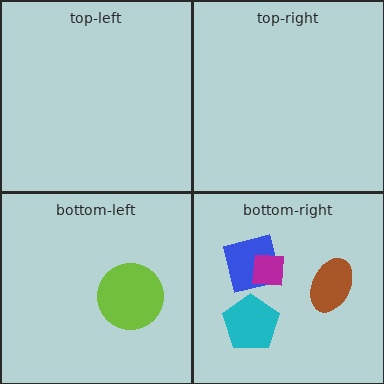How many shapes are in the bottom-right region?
4.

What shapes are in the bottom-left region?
The lime circle.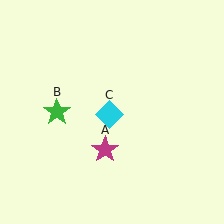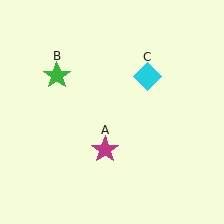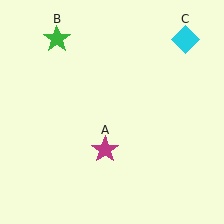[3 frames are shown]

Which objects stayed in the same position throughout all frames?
Magenta star (object A) remained stationary.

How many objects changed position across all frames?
2 objects changed position: green star (object B), cyan diamond (object C).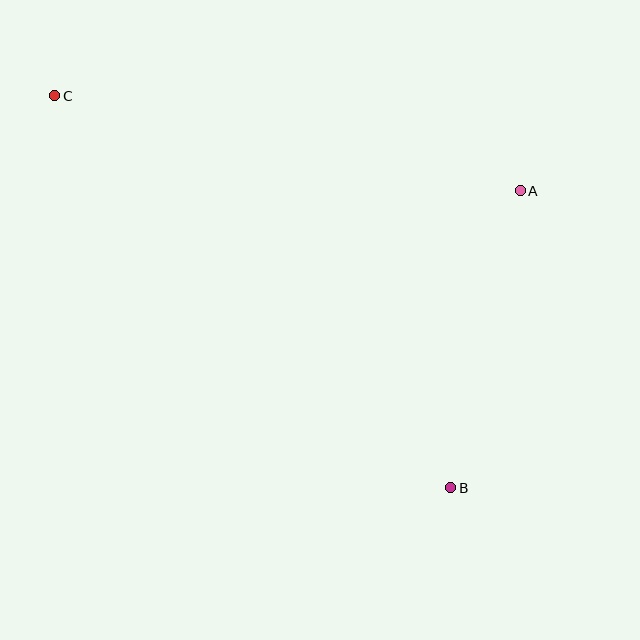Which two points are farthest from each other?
Points B and C are farthest from each other.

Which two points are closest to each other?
Points A and B are closest to each other.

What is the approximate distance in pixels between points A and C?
The distance between A and C is approximately 475 pixels.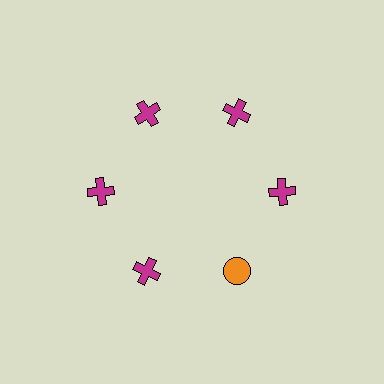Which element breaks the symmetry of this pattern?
The orange circle at roughly the 5 o'clock position breaks the symmetry. All other shapes are magenta crosses.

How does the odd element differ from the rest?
It differs in both color (orange instead of magenta) and shape (circle instead of cross).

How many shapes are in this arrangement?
There are 6 shapes arranged in a ring pattern.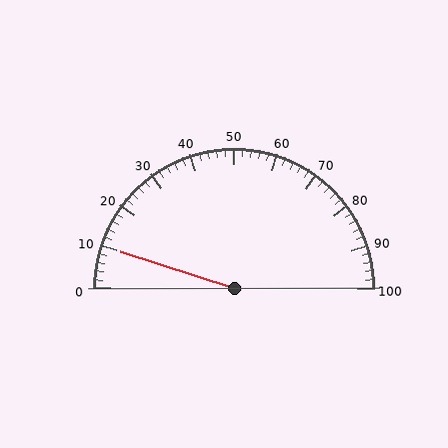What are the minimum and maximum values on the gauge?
The gauge ranges from 0 to 100.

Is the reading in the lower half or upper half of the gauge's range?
The reading is in the lower half of the range (0 to 100).